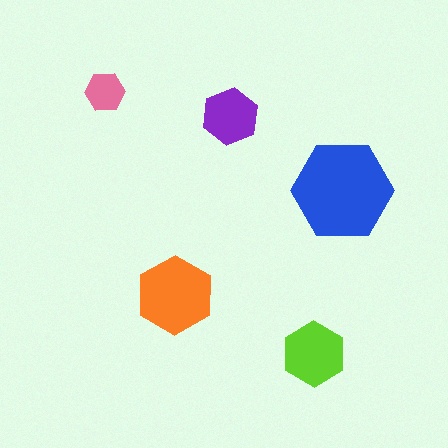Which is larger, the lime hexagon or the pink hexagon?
The lime one.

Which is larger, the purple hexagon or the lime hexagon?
The lime one.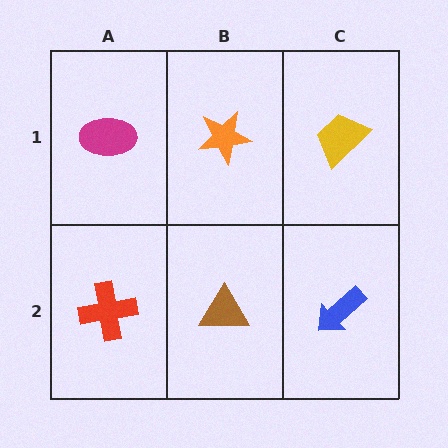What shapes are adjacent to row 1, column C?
A blue arrow (row 2, column C), an orange star (row 1, column B).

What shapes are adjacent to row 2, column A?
A magenta ellipse (row 1, column A), a brown triangle (row 2, column B).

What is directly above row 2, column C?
A yellow trapezoid.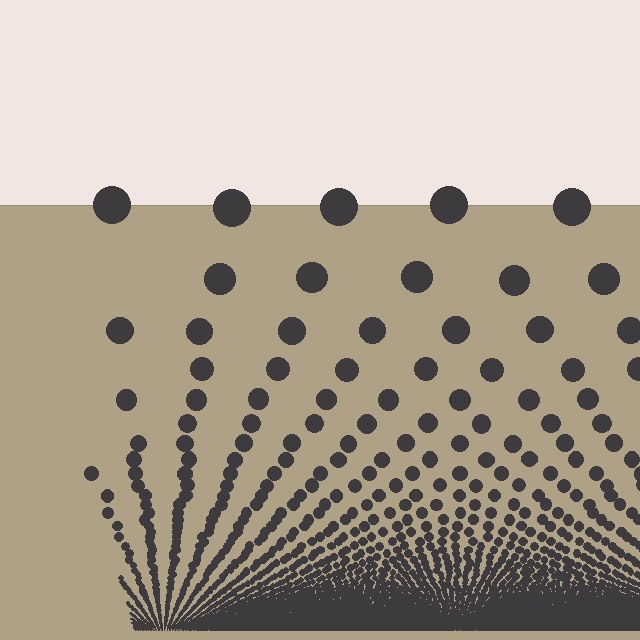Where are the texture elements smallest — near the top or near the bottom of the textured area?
Near the bottom.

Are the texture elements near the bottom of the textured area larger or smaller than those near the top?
Smaller. The gradient is inverted — elements near the bottom are smaller and denser.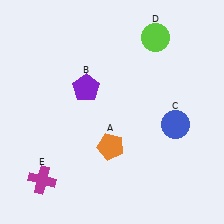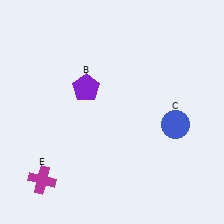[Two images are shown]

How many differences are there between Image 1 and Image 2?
There are 2 differences between the two images.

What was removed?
The orange pentagon (A), the lime circle (D) were removed in Image 2.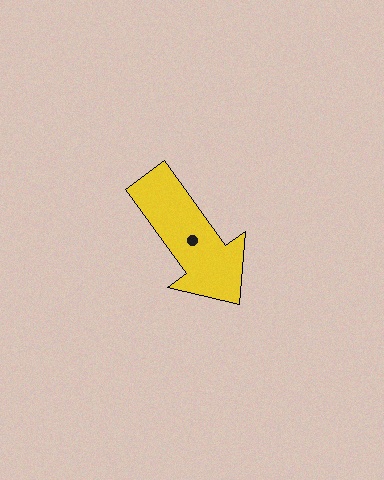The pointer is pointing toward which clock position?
Roughly 5 o'clock.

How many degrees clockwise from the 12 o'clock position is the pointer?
Approximately 144 degrees.